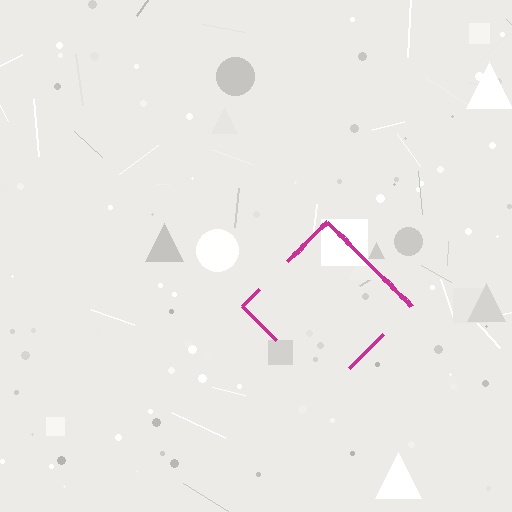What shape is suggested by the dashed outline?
The dashed outline suggests a diamond.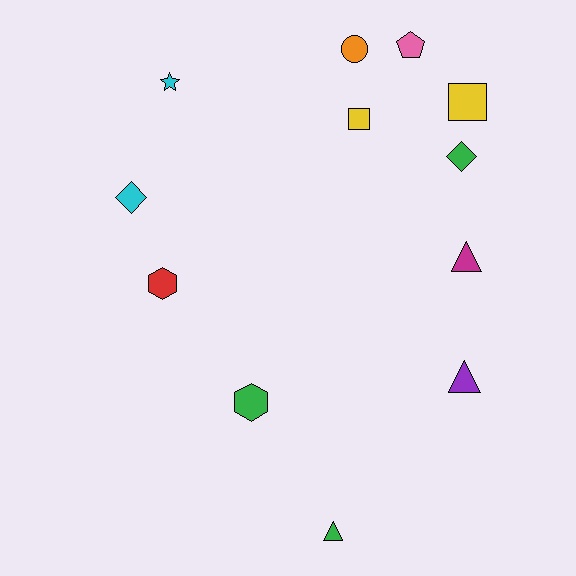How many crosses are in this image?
There are no crosses.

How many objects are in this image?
There are 12 objects.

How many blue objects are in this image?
There are no blue objects.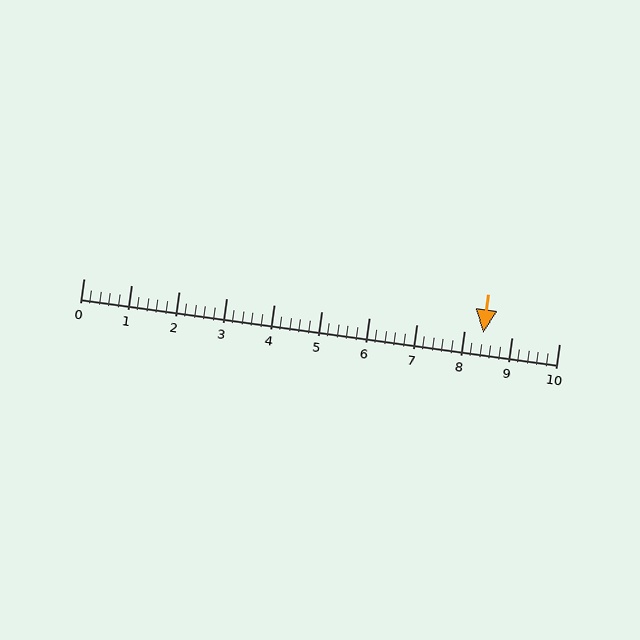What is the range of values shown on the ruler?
The ruler shows values from 0 to 10.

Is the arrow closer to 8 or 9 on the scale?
The arrow is closer to 8.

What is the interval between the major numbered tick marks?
The major tick marks are spaced 1 units apart.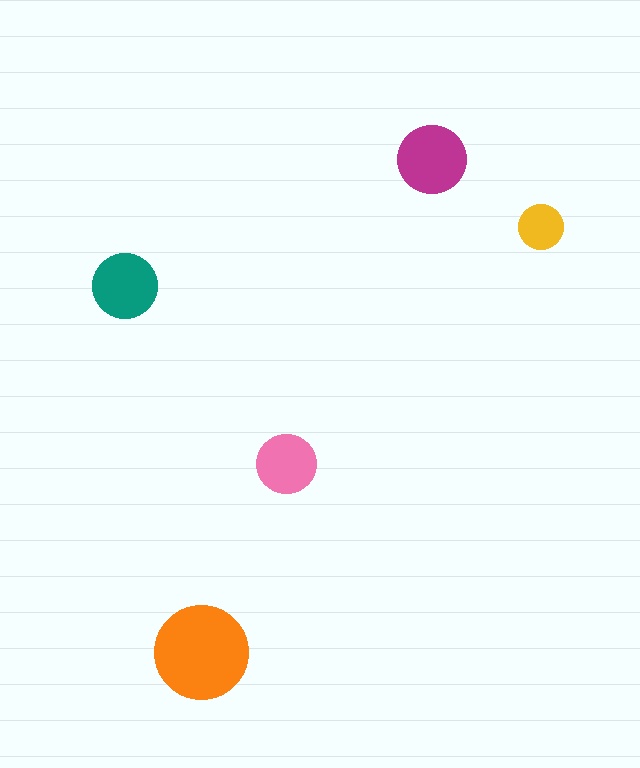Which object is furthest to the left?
The teal circle is leftmost.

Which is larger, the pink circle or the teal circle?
The teal one.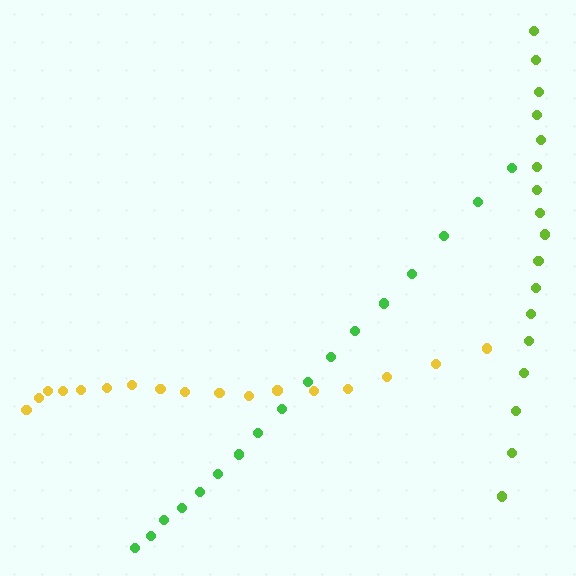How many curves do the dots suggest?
There are 3 distinct paths.